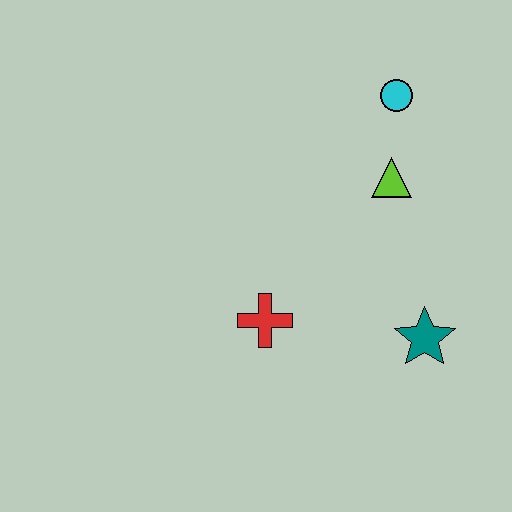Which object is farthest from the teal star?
The cyan circle is farthest from the teal star.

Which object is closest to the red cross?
The teal star is closest to the red cross.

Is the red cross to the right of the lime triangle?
No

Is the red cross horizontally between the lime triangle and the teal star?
No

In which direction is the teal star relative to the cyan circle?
The teal star is below the cyan circle.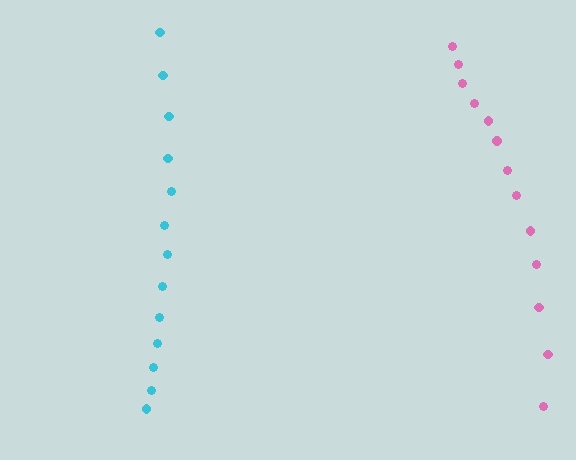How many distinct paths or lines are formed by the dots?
There are 2 distinct paths.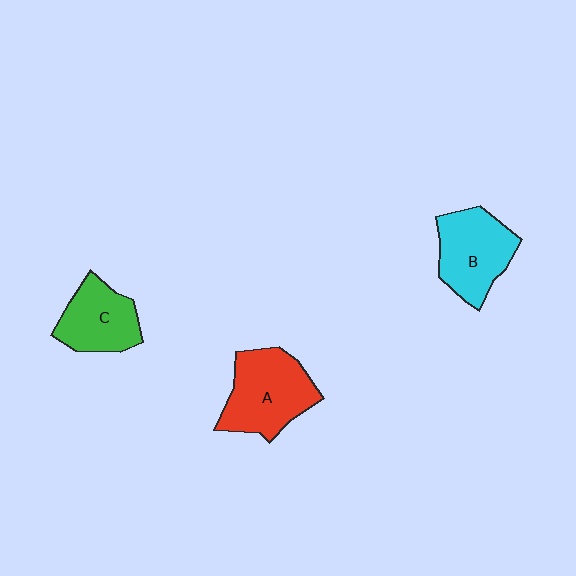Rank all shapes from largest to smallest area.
From largest to smallest: A (red), B (cyan), C (green).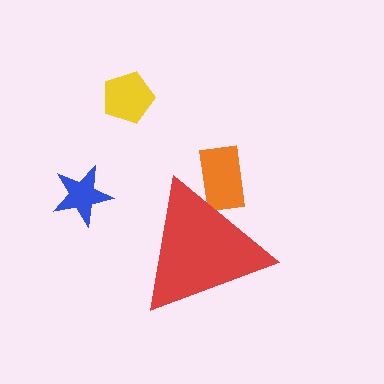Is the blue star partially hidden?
No, the blue star is fully visible.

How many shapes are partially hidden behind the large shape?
1 shape is partially hidden.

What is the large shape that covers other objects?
A red triangle.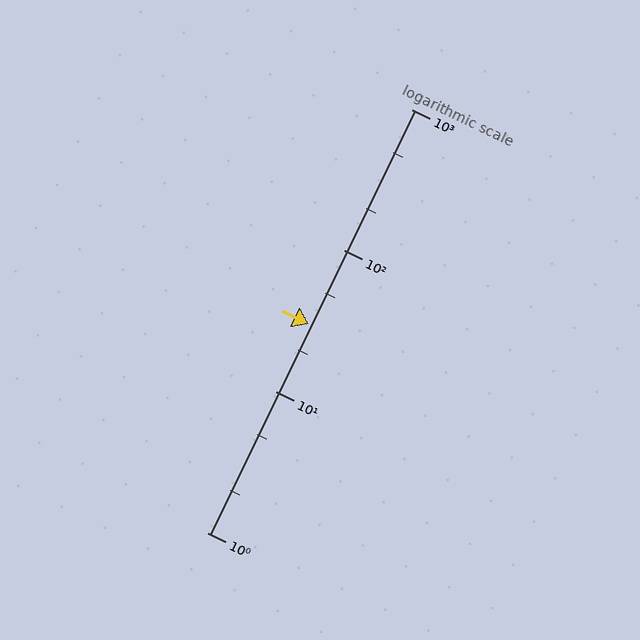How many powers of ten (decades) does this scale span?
The scale spans 3 decades, from 1 to 1000.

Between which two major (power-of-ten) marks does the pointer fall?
The pointer is between 10 and 100.